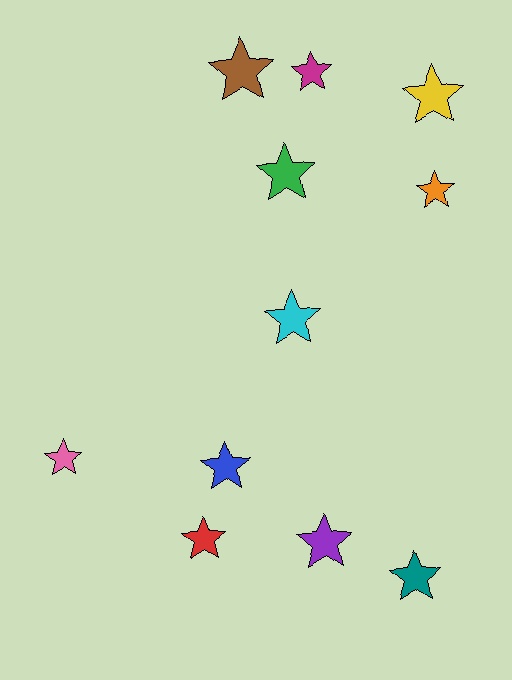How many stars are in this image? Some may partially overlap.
There are 11 stars.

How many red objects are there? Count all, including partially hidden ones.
There is 1 red object.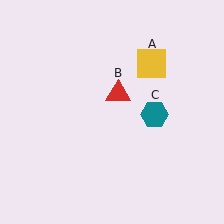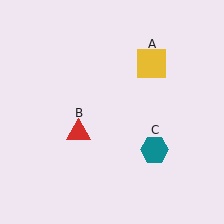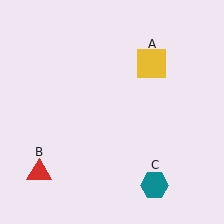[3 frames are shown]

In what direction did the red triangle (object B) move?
The red triangle (object B) moved down and to the left.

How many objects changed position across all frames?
2 objects changed position: red triangle (object B), teal hexagon (object C).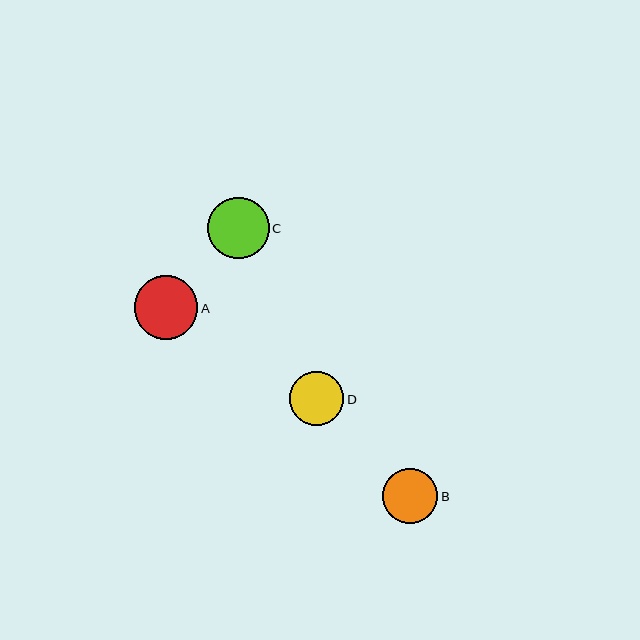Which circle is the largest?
Circle A is the largest with a size of approximately 64 pixels.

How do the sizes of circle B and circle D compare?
Circle B and circle D are approximately the same size.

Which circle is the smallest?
Circle D is the smallest with a size of approximately 54 pixels.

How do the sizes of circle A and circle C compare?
Circle A and circle C are approximately the same size.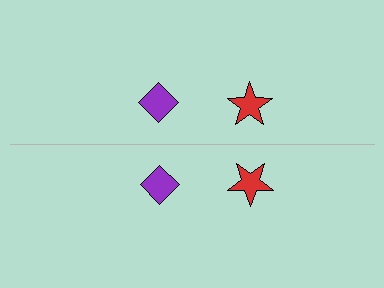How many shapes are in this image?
There are 4 shapes in this image.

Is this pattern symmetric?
Yes, this pattern has bilateral (reflection) symmetry.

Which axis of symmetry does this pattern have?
The pattern has a horizontal axis of symmetry running through the center of the image.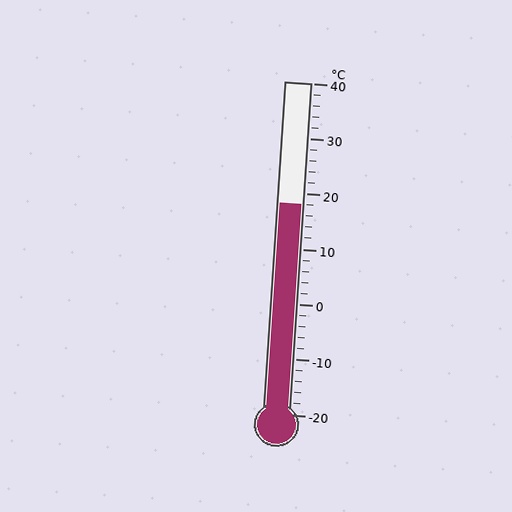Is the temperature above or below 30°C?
The temperature is below 30°C.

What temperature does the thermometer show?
The thermometer shows approximately 18°C.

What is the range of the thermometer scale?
The thermometer scale ranges from -20°C to 40°C.